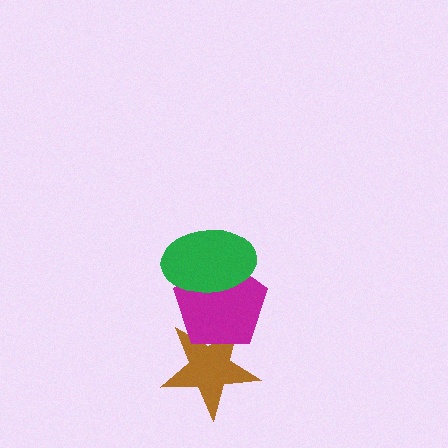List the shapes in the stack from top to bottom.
From top to bottom: the green ellipse, the magenta pentagon, the brown star.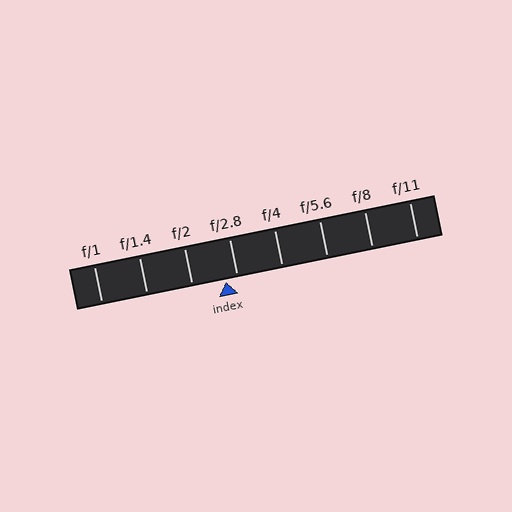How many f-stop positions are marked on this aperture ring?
There are 8 f-stop positions marked.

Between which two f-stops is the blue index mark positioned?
The index mark is between f/2 and f/2.8.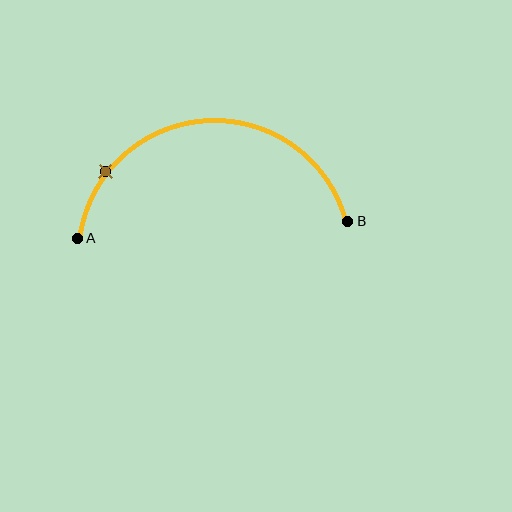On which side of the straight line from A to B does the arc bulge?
The arc bulges above the straight line connecting A and B.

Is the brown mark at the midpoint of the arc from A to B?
No. The brown mark lies on the arc but is closer to endpoint A. The arc midpoint would be at the point on the curve equidistant along the arc from both A and B.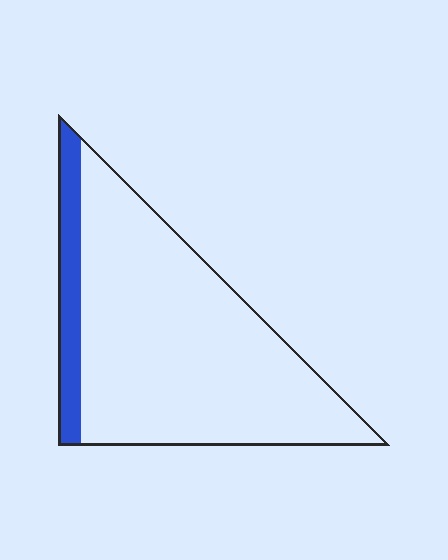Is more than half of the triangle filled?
No.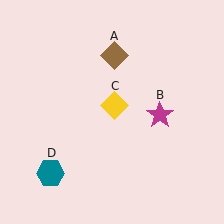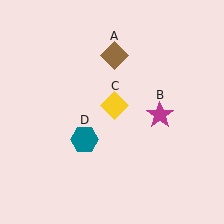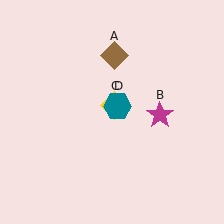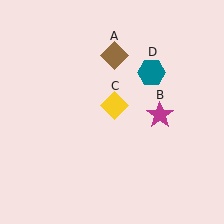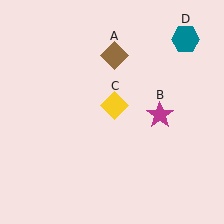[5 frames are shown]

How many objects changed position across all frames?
1 object changed position: teal hexagon (object D).